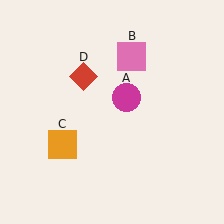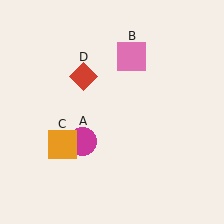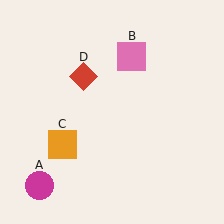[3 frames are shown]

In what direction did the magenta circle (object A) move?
The magenta circle (object A) moved down and to the left.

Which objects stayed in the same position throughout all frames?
Pink square (object B) and orange square (object C) and red diamond (object D) remained stationary.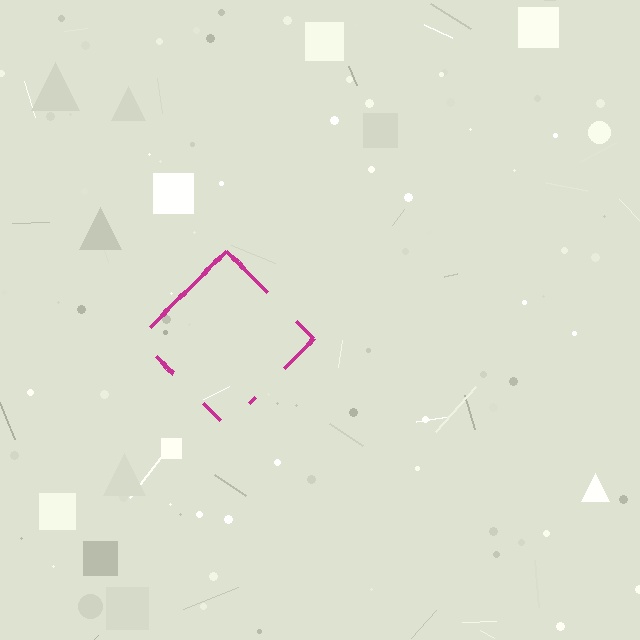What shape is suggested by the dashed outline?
The dashed outline suggests a diamond.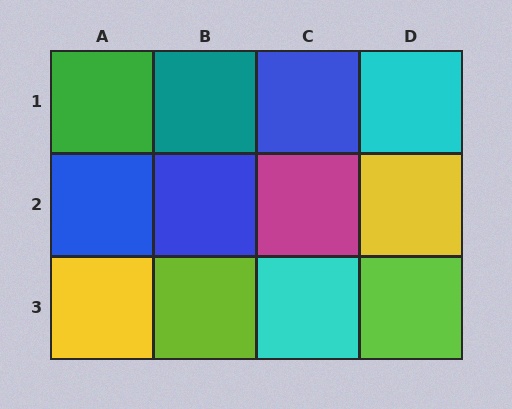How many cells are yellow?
2 cells are yellow.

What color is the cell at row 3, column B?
Lime.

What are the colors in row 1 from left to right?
Green, teal, blue, cyan.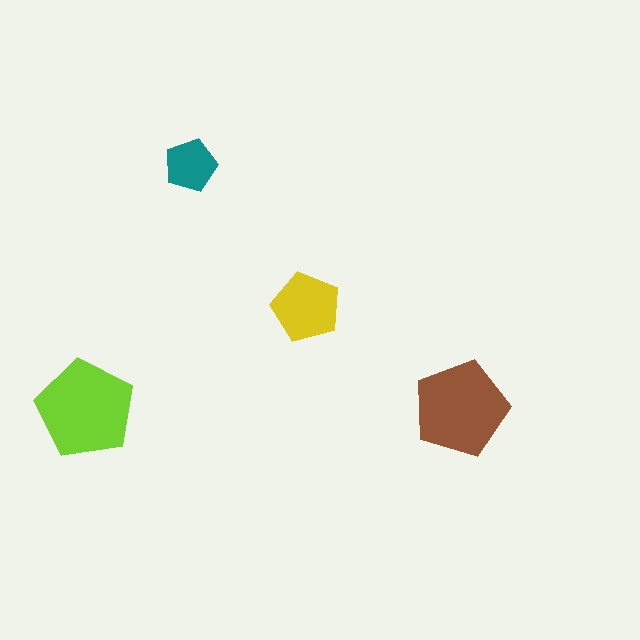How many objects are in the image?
There are 4 objects in the image.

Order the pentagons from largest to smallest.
the lime one, the brown one, the yellow one, the teal one.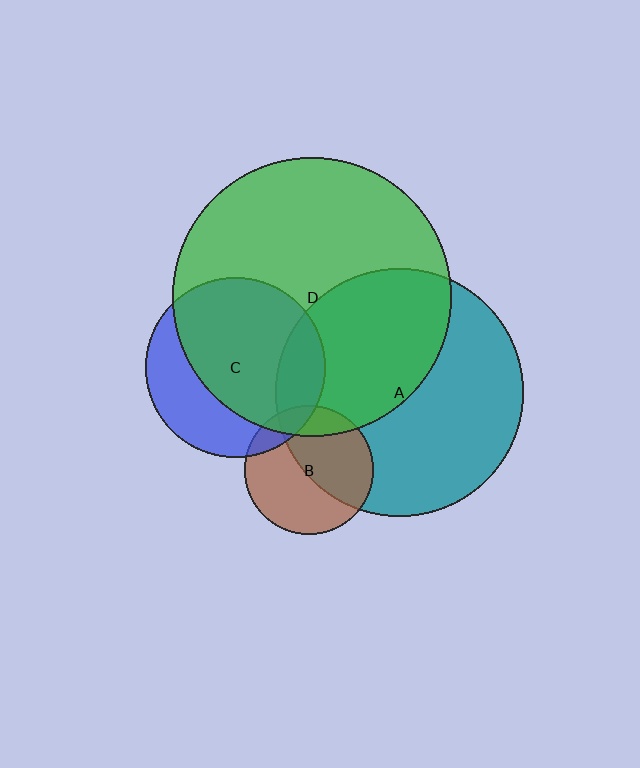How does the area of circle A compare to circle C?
Approximately 1.9 times.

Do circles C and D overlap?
Yes.